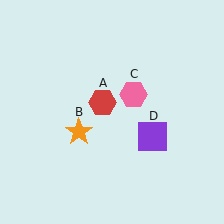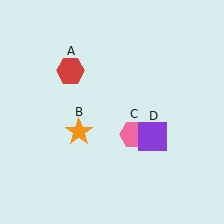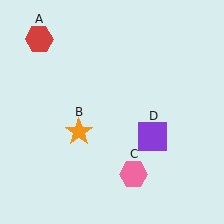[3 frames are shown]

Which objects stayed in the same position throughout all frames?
Orange star (object B) and purple square (object D) remained stationary.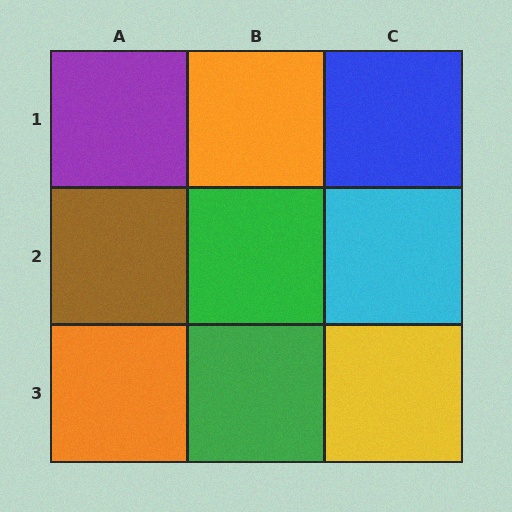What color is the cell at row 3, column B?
Green.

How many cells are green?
2 cells are green.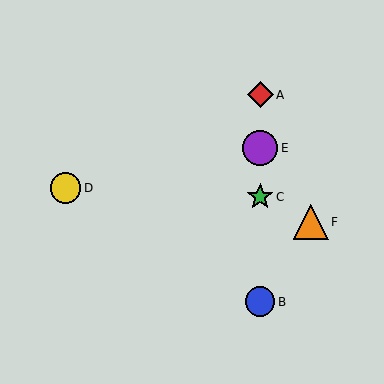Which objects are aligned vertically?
Objects A, B, C, E are aligned vertically.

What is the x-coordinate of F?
Object F is at x≈311.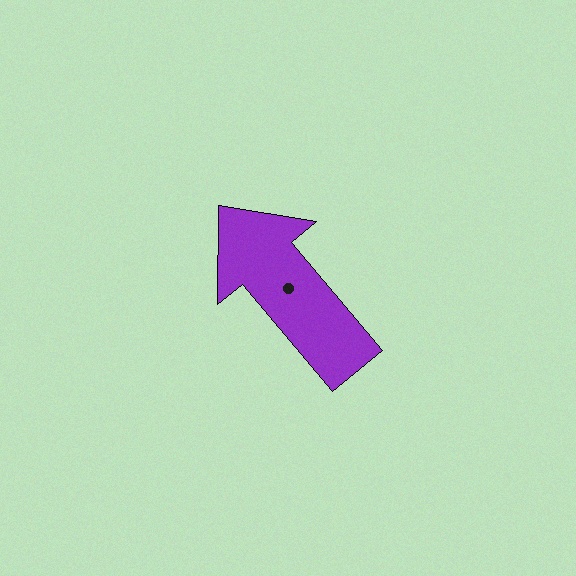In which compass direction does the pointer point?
Northwest.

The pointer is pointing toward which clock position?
Roughly 11 o'clock.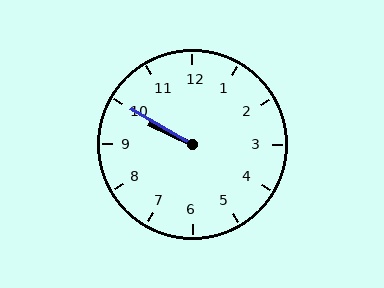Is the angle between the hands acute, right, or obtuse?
It is acute.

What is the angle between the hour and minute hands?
Approximately 5 degrees.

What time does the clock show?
9:50.